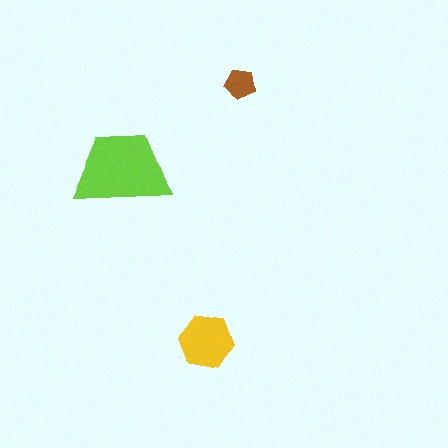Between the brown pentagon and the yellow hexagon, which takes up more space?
The yellow hexagon.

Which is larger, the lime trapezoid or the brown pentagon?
The lime trapezoid.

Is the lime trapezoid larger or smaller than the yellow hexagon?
Larger.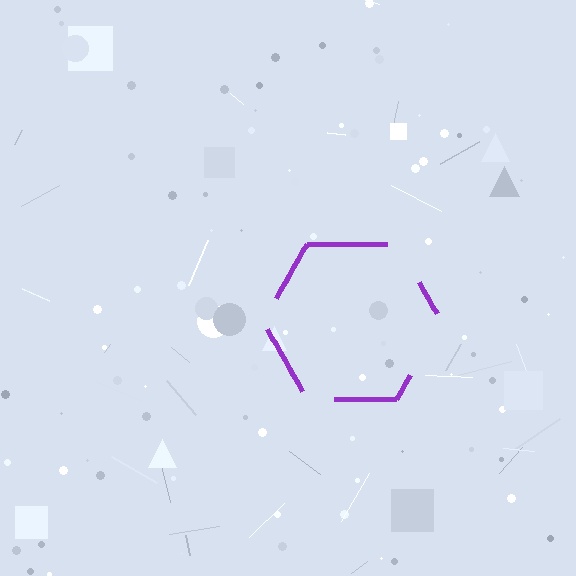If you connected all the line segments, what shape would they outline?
They would outline a hexagon.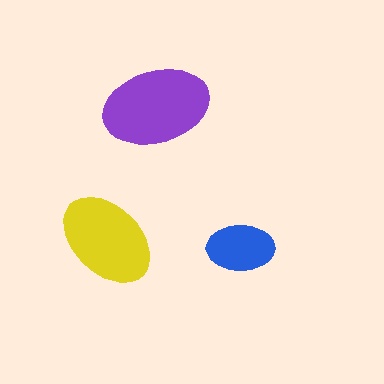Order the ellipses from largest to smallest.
the purple one, the yellow one, the blue one.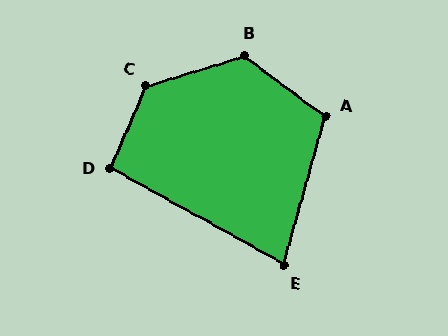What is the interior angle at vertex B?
Approximately 127 degrees (obtuse).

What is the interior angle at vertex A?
Approximately 111 degrees (obtuse).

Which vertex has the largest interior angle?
C, at approximately 130 degrees.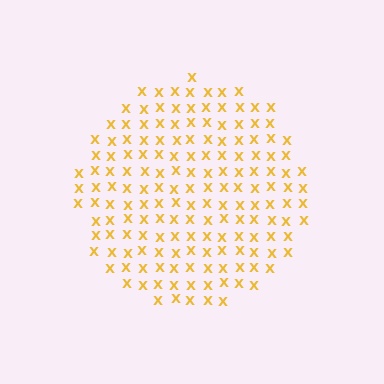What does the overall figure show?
The overall figure shows a circle.